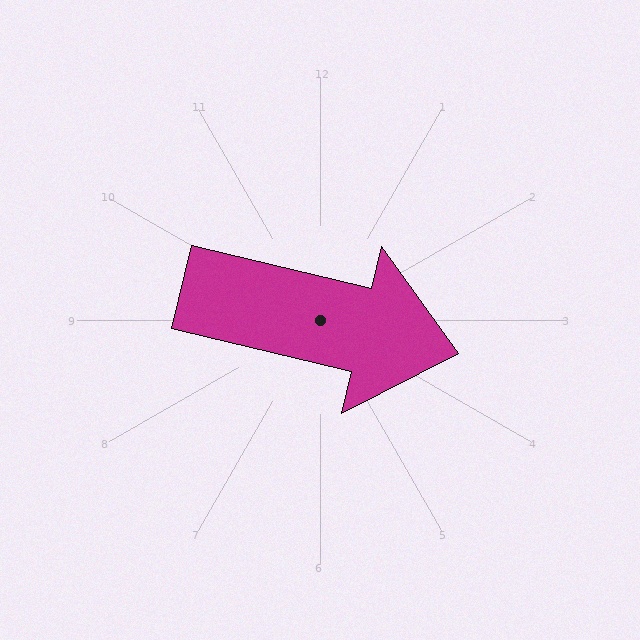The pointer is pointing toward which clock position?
Roughly 3 o'clock.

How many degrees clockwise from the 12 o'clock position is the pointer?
Approximately 103 degrees.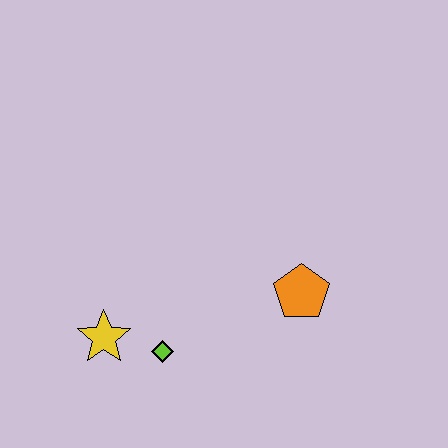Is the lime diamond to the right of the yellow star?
Yes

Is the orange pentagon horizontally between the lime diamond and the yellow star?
No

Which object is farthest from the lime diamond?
The orange pentagon is farthest from the lime diamond.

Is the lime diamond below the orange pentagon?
Yes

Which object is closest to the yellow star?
The lime diamond is closest to the yellow star.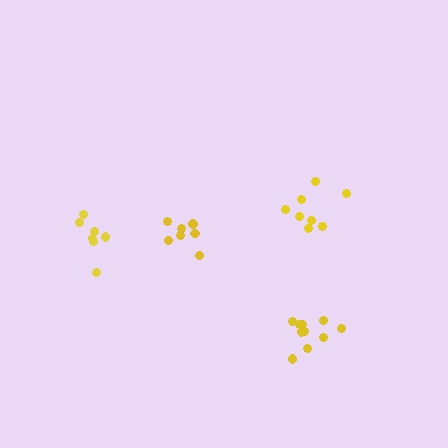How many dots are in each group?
Group 1: 10 dots, Group 2: 7 dots, Group 3: 8 dots, Group 4: 7 dots (32 total).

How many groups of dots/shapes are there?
There are 4 groups.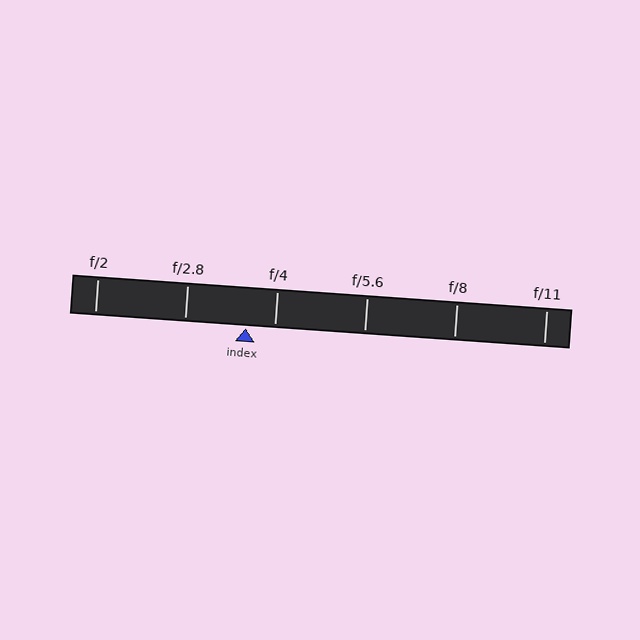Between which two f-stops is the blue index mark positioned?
The index mark is between f/2.8 and f/4.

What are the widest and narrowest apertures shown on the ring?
The widest aperture shown is f/2 and the narrowest is f/11.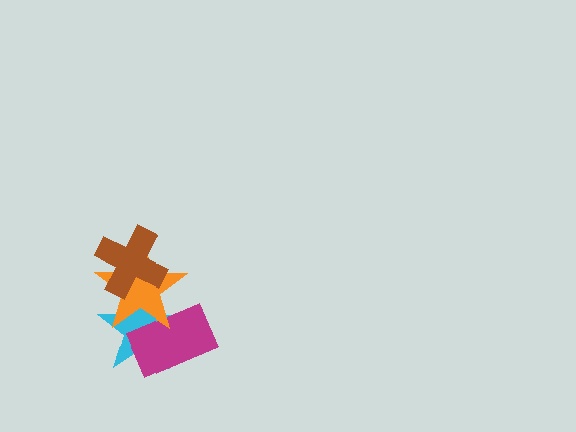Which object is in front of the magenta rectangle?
The orange star is in front of the magenta rectangle.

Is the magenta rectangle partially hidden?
Yes, it is partially covered by another shape.